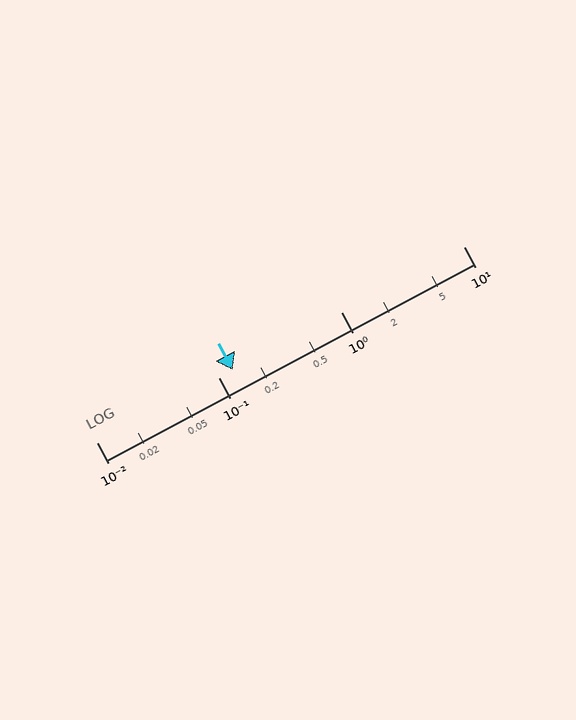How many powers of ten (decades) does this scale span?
The scale spans 3 decades, from 0.01 to 10.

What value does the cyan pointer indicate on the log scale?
The pointer indicates approximately 0.13.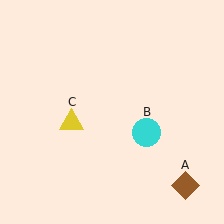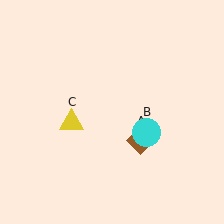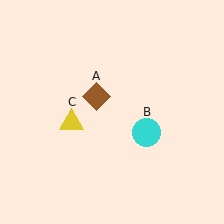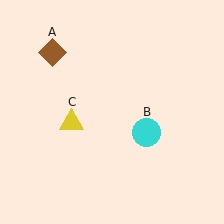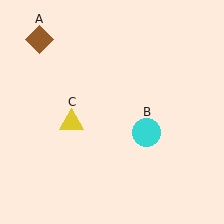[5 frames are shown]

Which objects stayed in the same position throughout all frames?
Cyan circle (object B) and yellow triangle (object C) remained stationary.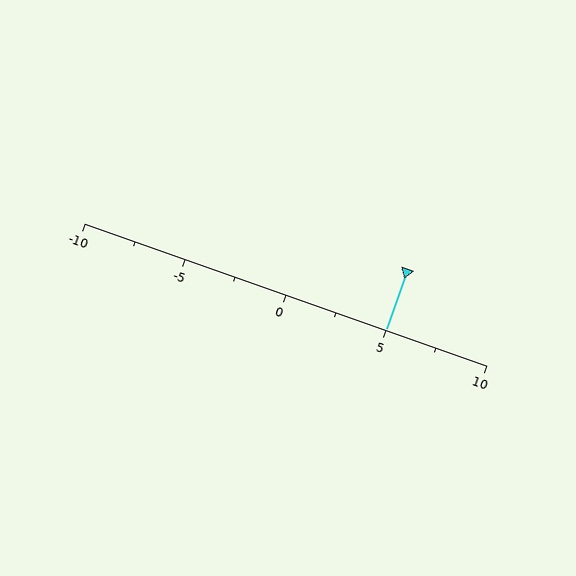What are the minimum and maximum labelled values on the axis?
The axis runs from -10 to 10.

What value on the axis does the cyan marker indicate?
The marker indicates approximately 5.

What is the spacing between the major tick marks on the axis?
The major ticks are spaced 5 apart.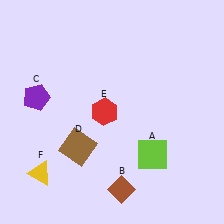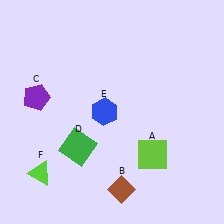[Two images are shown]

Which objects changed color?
D changed from brown to green. E changed from red to blue. F changed from yellow to lime.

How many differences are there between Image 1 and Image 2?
There are 3 differences between the two images.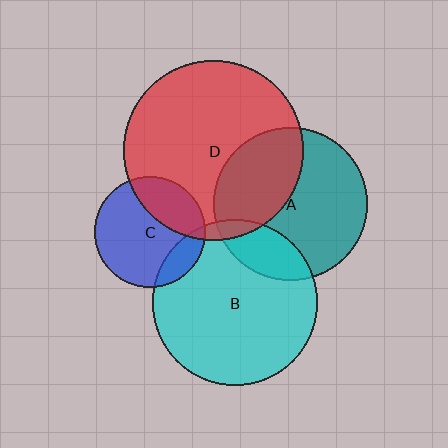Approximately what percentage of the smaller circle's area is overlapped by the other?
Approximately 40%.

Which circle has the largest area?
Circle D (red).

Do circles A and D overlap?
Yes.